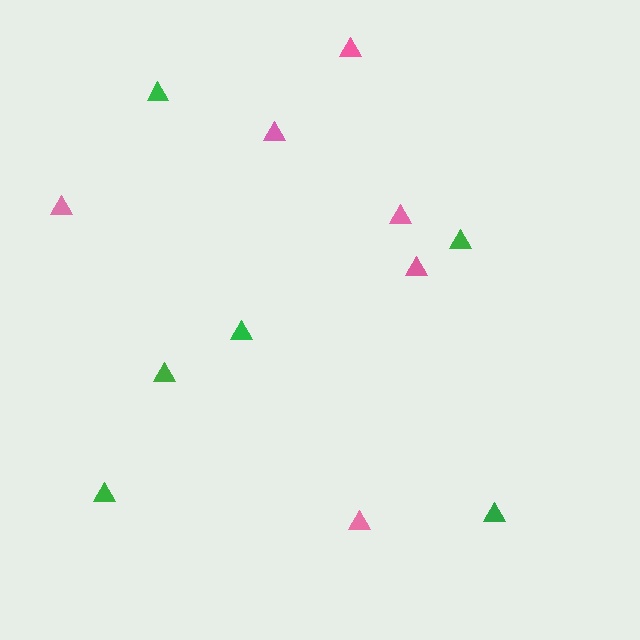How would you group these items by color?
There are 2 groups: one group of pink triangles (6) and one group of green triangles (6).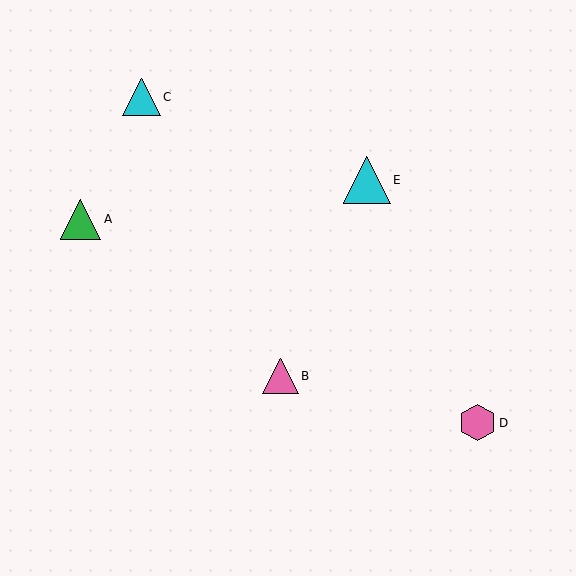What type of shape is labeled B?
Shape B is a pink triangle.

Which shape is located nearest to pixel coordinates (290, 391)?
The pink triangle (labeled B) at (280, 376) is nearest to that location.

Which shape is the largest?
The cyan triangle (labeled E) is the largest.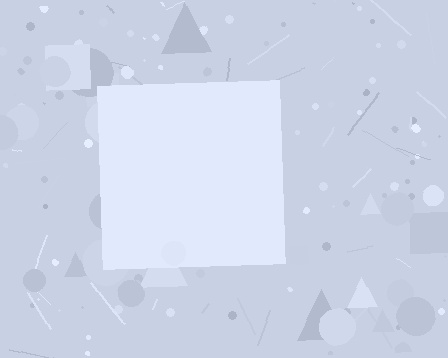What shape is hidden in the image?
A square is hidden in the image.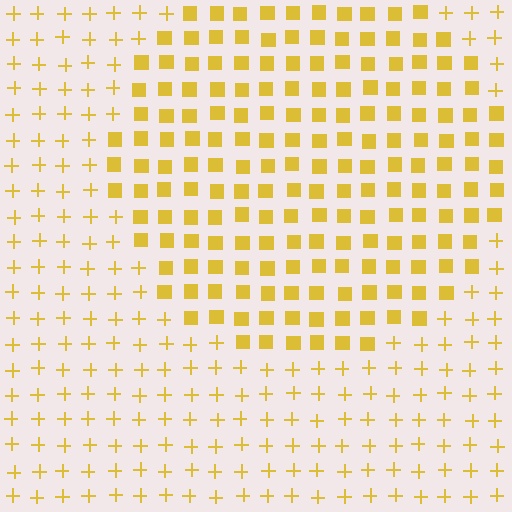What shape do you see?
I see a circle.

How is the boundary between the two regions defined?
The boundary is defined by a change in element shape: squares inside vs. plus signs outside. All elements share the same color and spacing.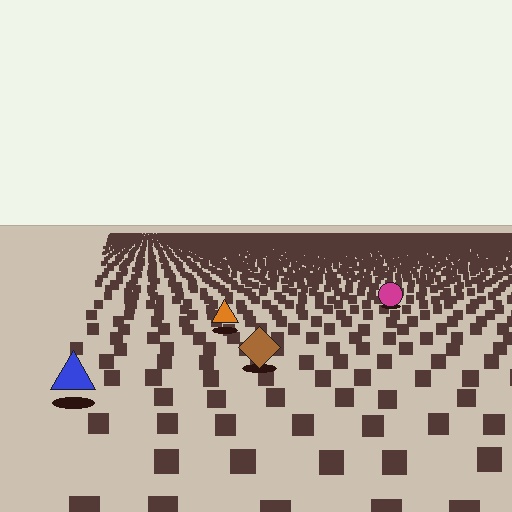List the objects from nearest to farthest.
From nearest to farthest: the blue triangle, the brown diamond, the orange triangle, the magenta circle.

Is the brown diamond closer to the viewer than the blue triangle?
No. The blue triangle is closer — you can tell from the texture gradient: the ground texture is coarser near it.